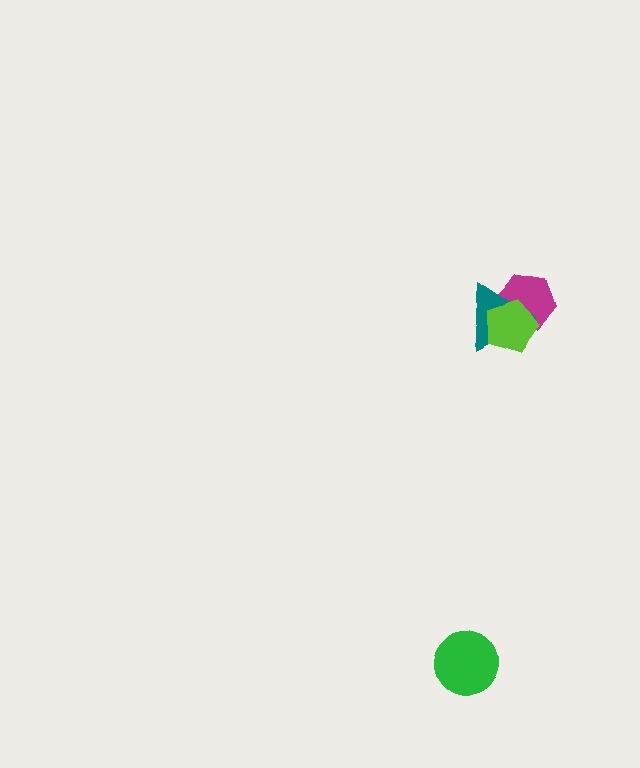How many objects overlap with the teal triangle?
2 objects overlap with the teal triangle.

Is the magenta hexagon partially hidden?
Yes, it is partially covered by another shape.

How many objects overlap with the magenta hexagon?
2 objects overlap with the magenta hexagon.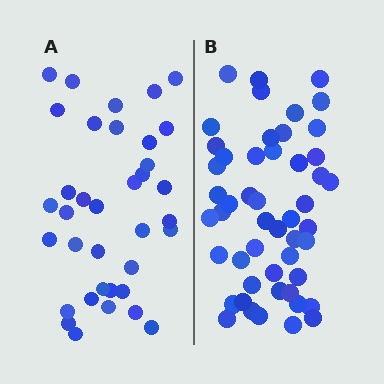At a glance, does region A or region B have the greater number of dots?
Region B (the right region) has more dots.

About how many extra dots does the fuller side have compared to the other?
Region B has approximately 15 more dots than region A.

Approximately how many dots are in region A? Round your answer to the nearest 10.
About 40 dots. (The exact count is 36, which rounds to 40.)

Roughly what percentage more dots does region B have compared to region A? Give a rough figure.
About 40% more.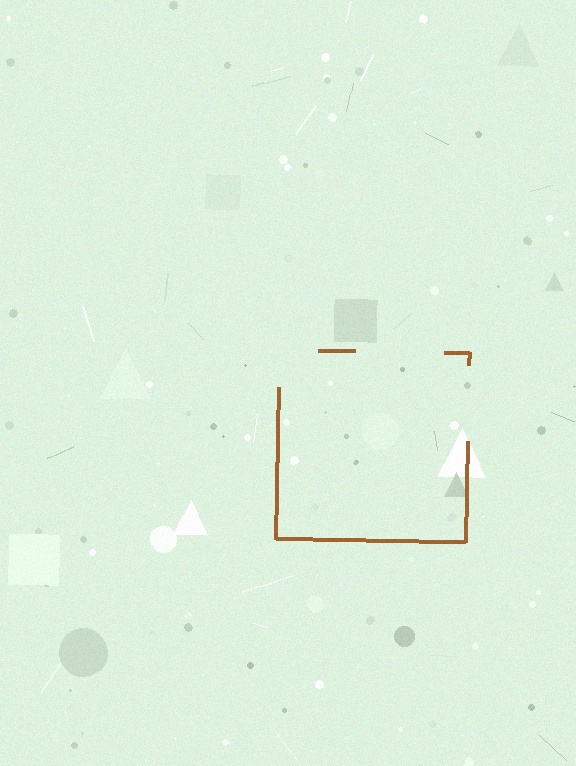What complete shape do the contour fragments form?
The contour fragments form a square.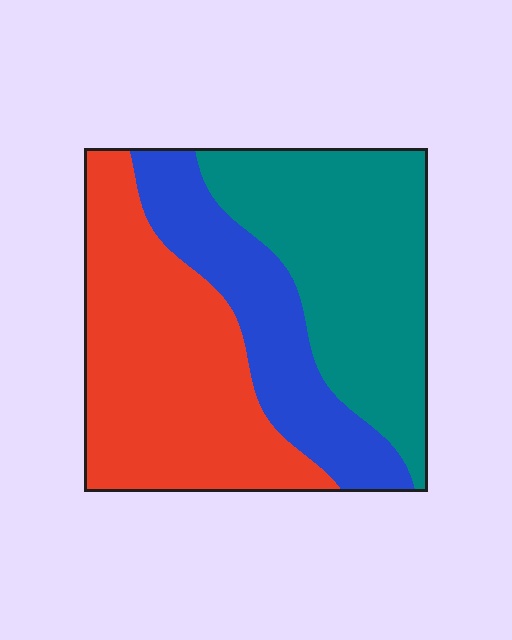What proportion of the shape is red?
Red covers around 40% of the shape.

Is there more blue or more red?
Red.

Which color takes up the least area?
Blue, at roughly 25%.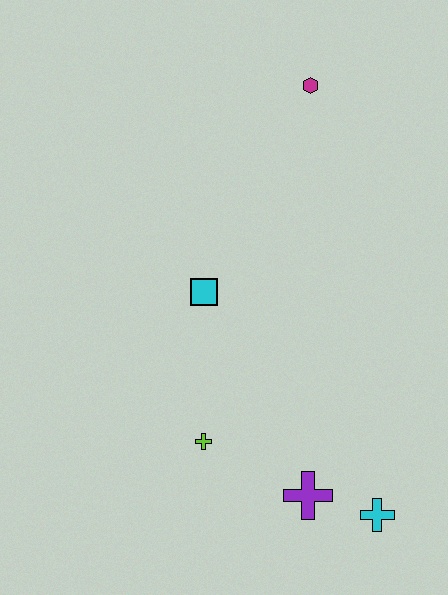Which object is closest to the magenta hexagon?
The cyan square is closest to the magenta hexagon.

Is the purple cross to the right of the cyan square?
Yes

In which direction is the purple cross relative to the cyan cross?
The purple cross is to the left of the cyan cross.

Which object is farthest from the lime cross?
The magenta hexagon is farthest from the lime cross.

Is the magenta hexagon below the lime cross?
No